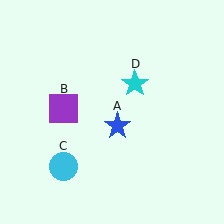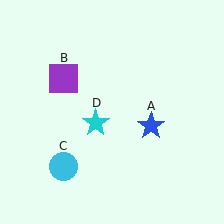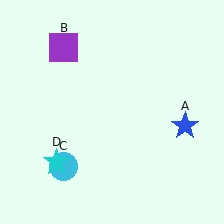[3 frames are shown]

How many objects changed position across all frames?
3 objects changed position: blue star (object A), purple square (object B), cyan star (object D).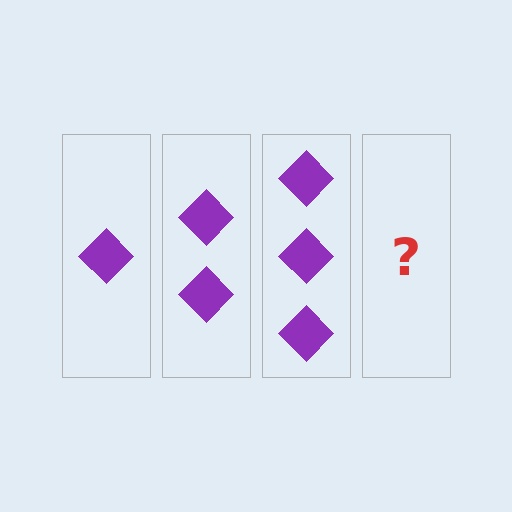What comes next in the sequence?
The next element should be 4 diamonds.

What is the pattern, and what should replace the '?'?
The pattern is that each step adds one more diamond. The '?' should be 4 diamonds.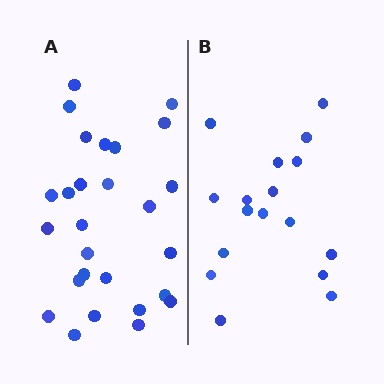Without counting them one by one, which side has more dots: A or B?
Region A (the left region) has more dots.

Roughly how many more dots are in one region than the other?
Region A has roughly 10 or so more dots than region B.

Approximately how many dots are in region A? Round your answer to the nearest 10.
About 30 dots. (The exact count is 27, which rounds to 30.)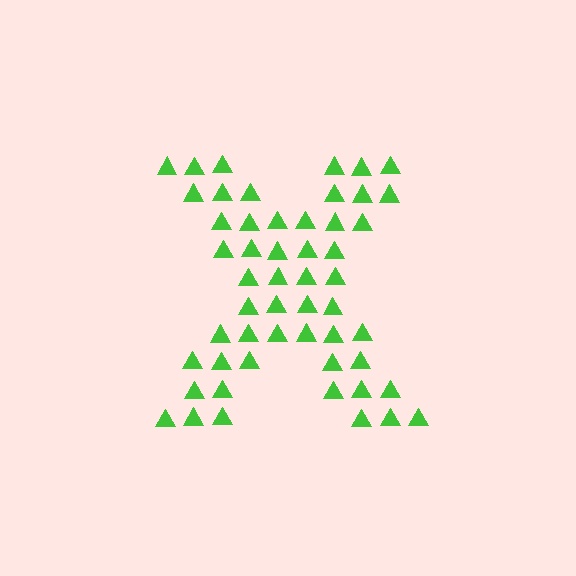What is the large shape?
The large shape is the letter X.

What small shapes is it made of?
It is made of small triangles.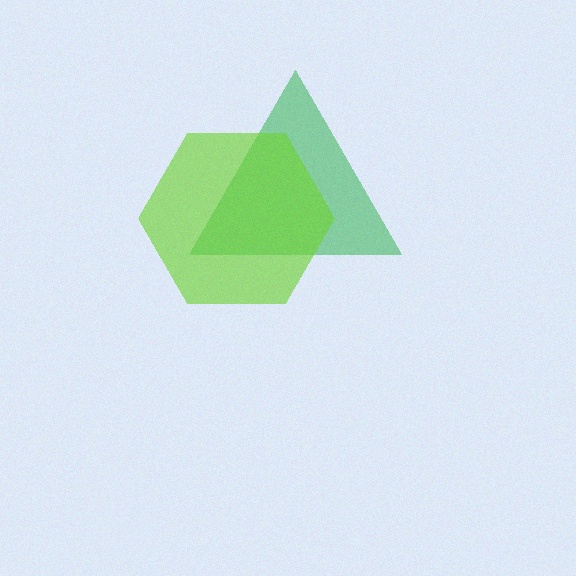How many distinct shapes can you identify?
There are 2 distinct shapes: a green triangle, a lime hexagon.